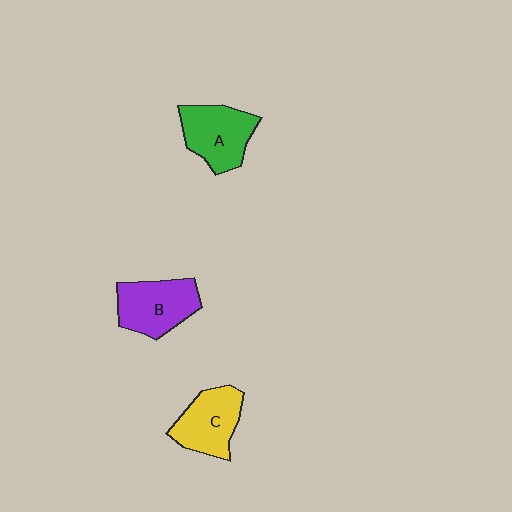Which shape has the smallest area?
Shape C (yellow).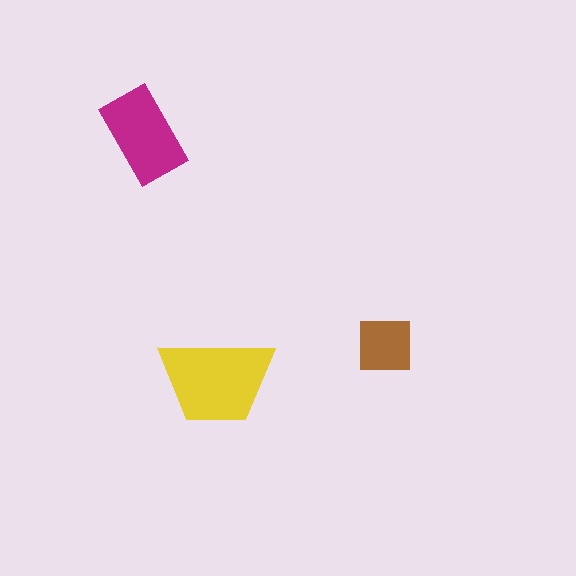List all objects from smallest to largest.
The brown square, the magenta rectangle, the yellow trapezoid.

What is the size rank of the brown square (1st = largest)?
3rd.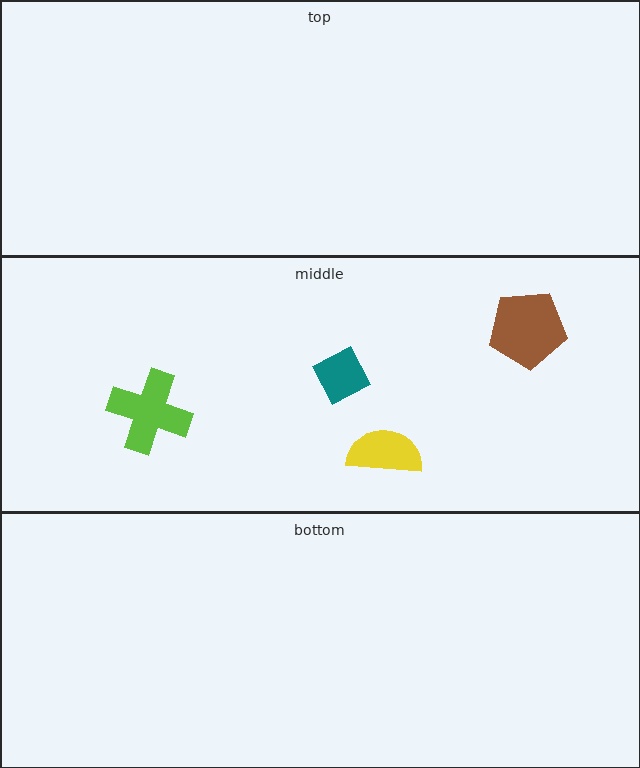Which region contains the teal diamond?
The middle region.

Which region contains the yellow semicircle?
The middle region.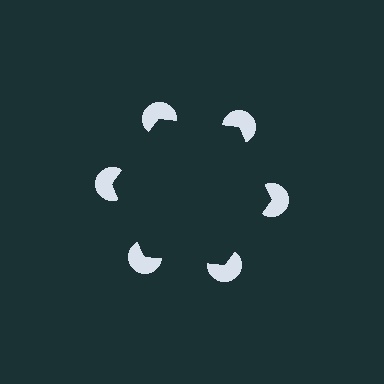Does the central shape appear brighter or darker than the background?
It typically appears slightly darker than the background, even though no actual brightness change is drawn.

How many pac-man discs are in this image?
There are 6 — one at each vertex of the illusory hexagon.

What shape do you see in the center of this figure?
An illusory hexagon — its edges are inferred from the aligned wedge cuts in the pac-man discs, not physically drawn.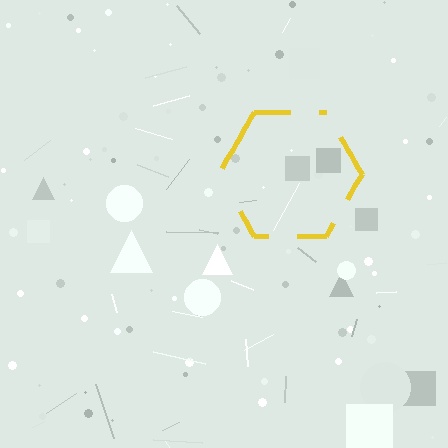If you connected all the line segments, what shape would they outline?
They would outline a hexagon.